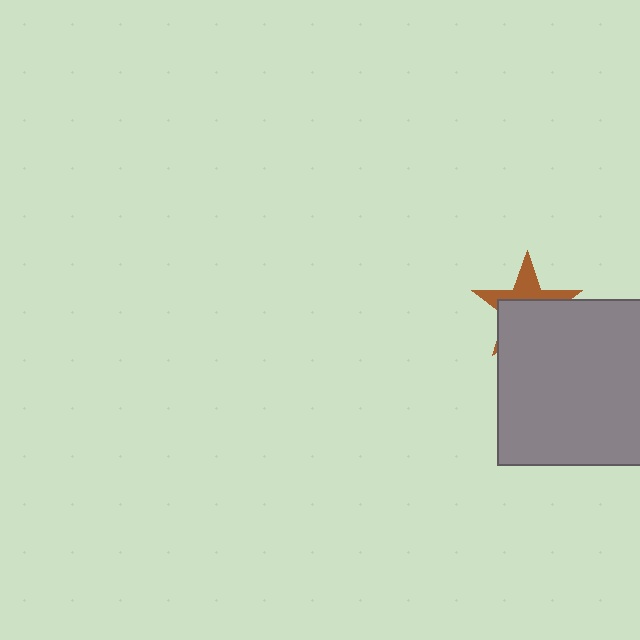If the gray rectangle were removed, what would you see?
You would see the complete brown star.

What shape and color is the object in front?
The object in front is a gray rectangle.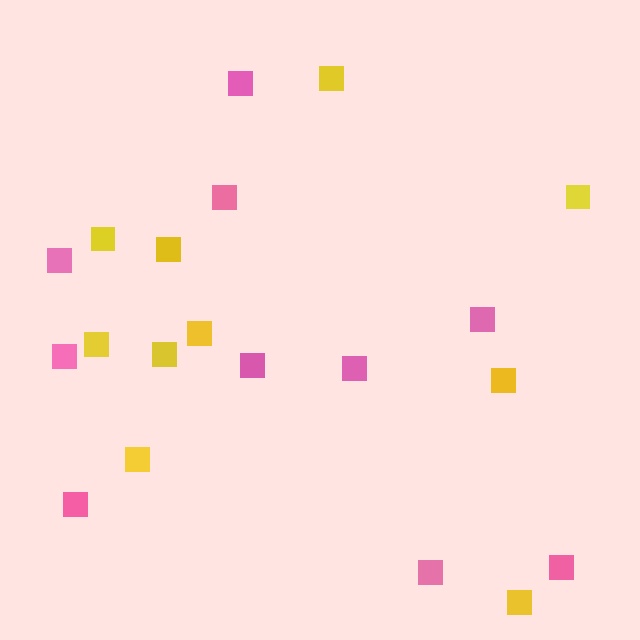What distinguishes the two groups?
There are 2 groups: one group of pink squares (10) and one group of yellow squares (10).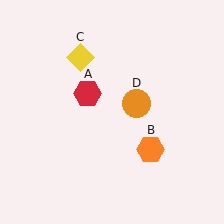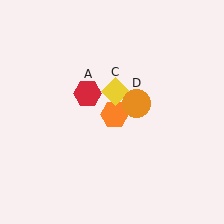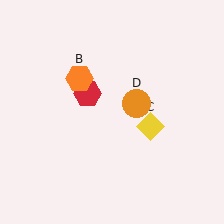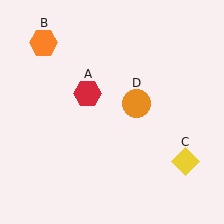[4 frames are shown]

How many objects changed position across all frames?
2 objects changed position: orange hexagon (object B), yellow diamond (object C).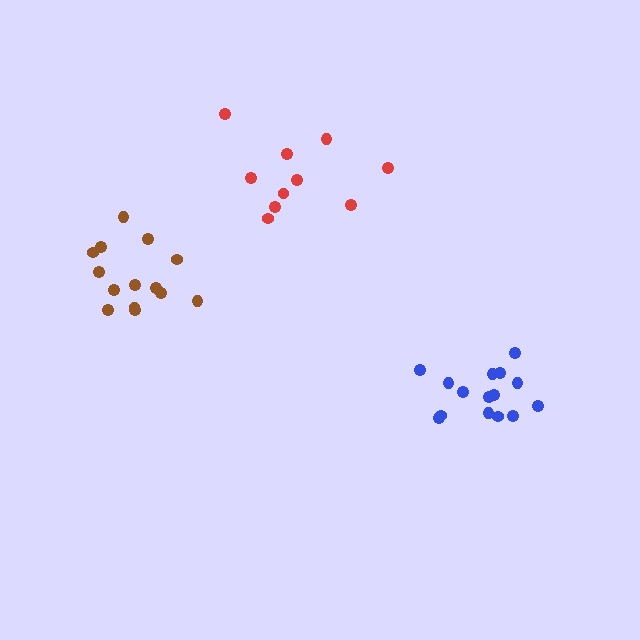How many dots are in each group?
Group 1: 14 dots, Group 2: 10 dots, Group 3: 15 dots (39 total).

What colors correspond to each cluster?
The clusters are colored: brown, red, blue.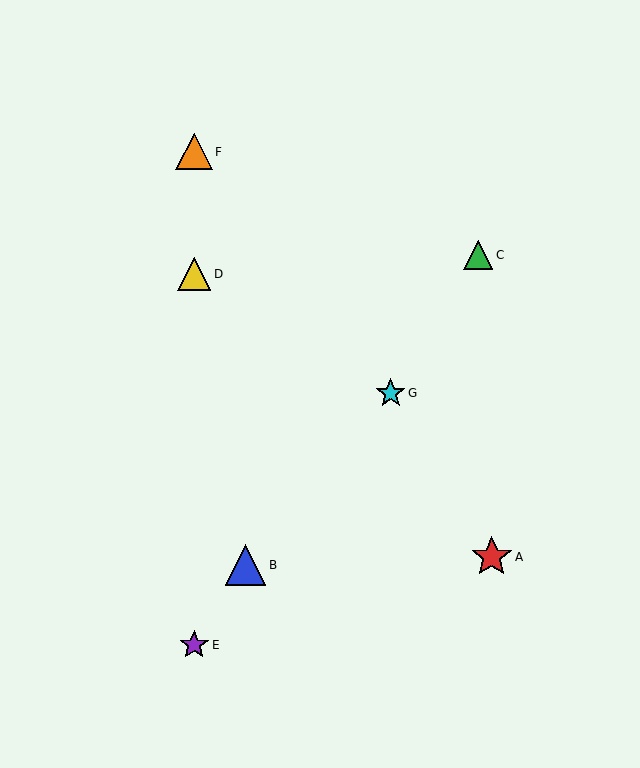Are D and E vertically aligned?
Yes, both are at x≈194.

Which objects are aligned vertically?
Objects D, E, F are aligned vertically.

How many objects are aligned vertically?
3 objects (D, E, F) are aligned vertically.